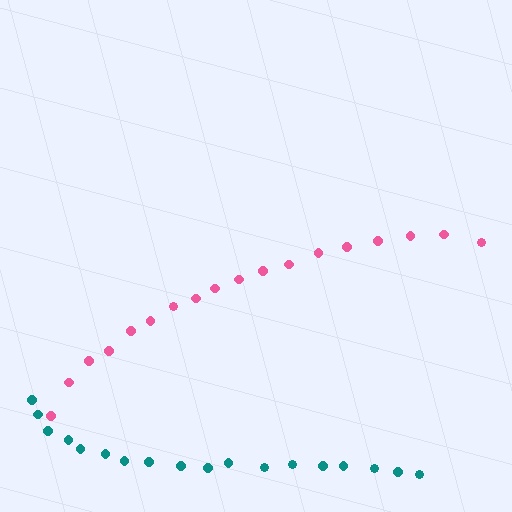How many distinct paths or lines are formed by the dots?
There are 2 distinct paths.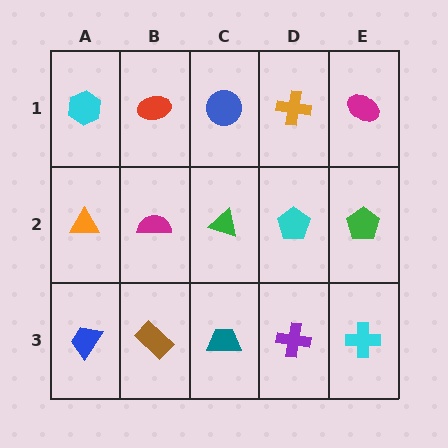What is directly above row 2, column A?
A cyan hexagon.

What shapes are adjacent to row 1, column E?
A green pentagon (row 2, column E), an orange cross (row 1, column D).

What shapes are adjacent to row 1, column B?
A magenta semicircle (row 2, column B), a cyan hexagon (row 1, column A), a blue circle (row 1, column C).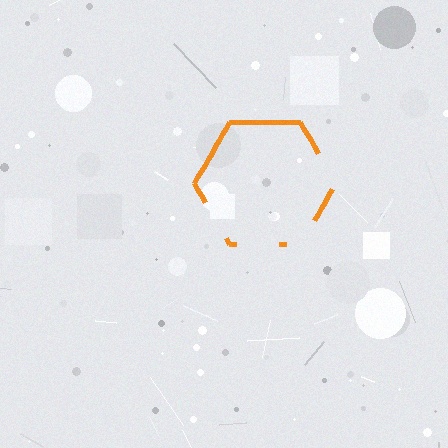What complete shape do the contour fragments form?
The contour fragments form a hexagon.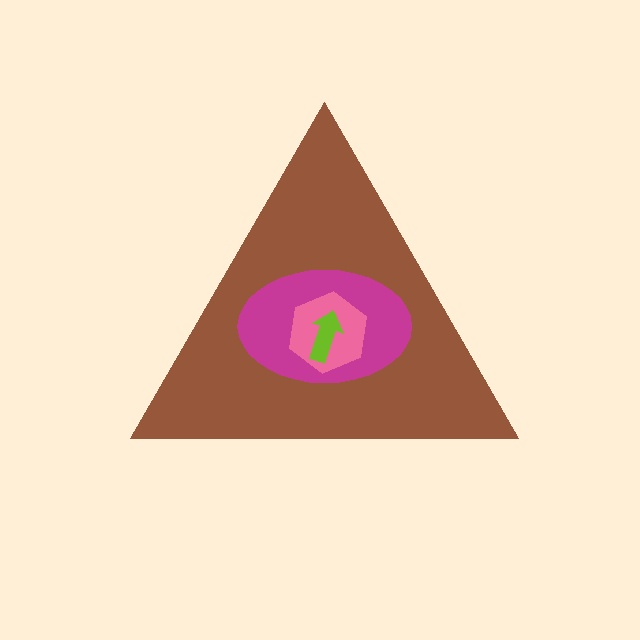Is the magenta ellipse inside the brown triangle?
Yes.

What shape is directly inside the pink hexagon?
The lime arrow.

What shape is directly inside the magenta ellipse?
The pink hexagon.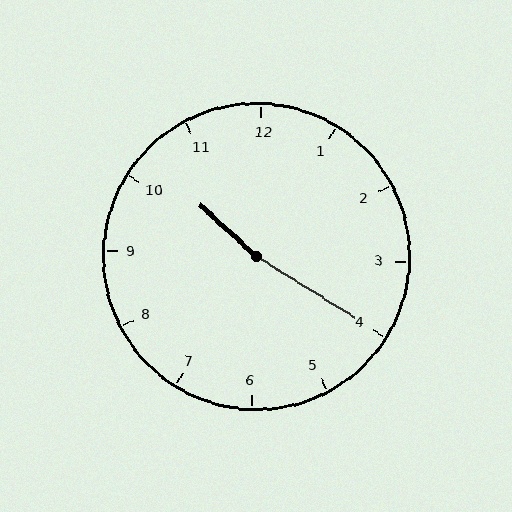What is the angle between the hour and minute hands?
Approximately 170 degrees.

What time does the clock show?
10:20.